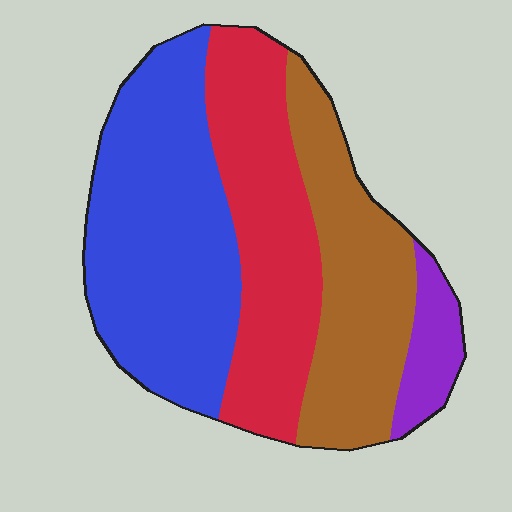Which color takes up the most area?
Blue, at roughly 40%.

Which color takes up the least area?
Purple, at roughly 5%.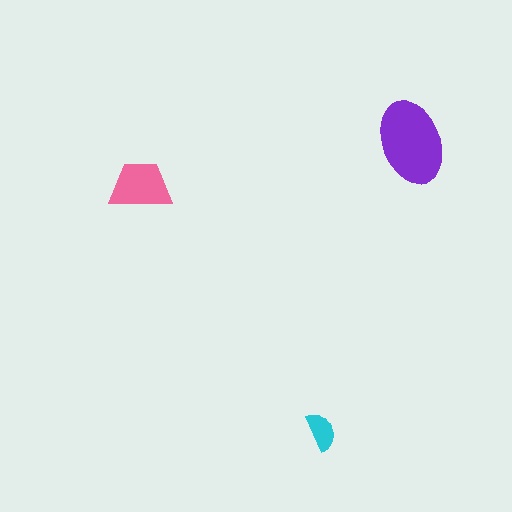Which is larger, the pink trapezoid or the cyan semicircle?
The pink trapezoid.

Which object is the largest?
The purple ellipse.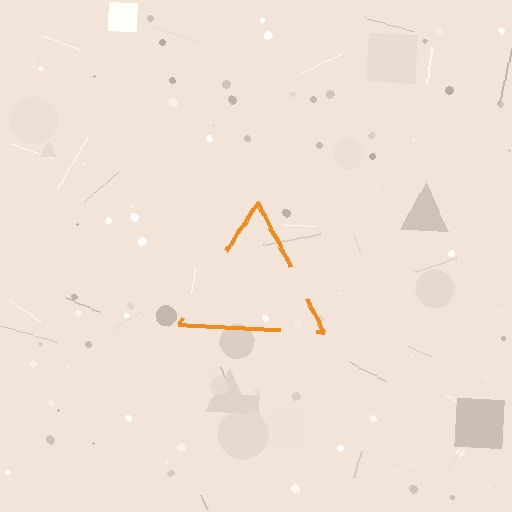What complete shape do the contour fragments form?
The contour fragments form a triangle.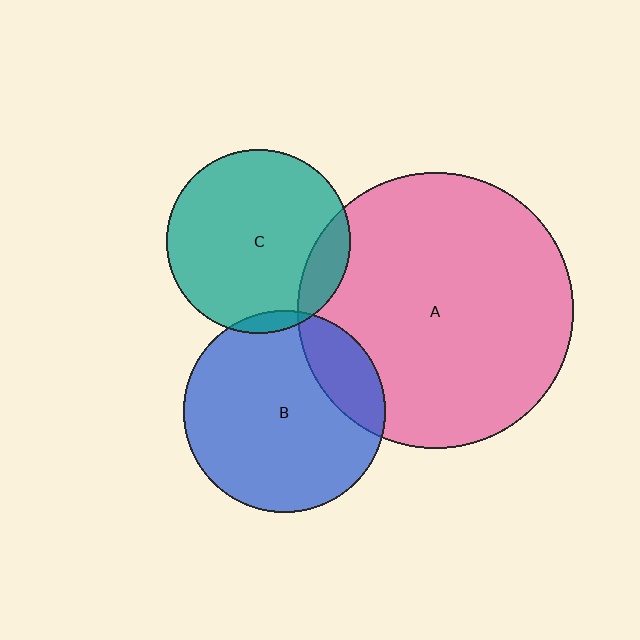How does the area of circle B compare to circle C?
Approximately 1.2 times.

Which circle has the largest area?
Circle A (pink).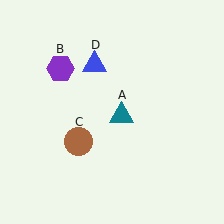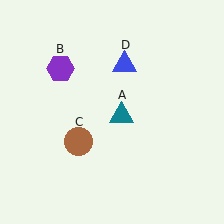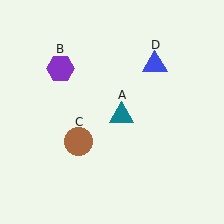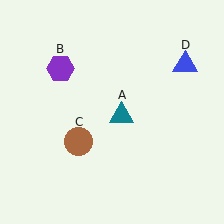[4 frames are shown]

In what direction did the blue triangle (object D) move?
The blue triangle (object D) moved right.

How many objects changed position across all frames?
1 object changed position: blue triangle (object D).